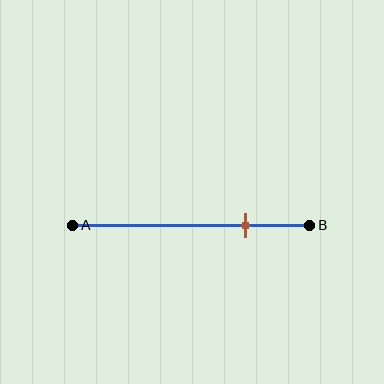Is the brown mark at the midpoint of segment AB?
No, the mark is at about 75% from A, not at the 50% midpoint.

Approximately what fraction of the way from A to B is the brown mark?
The brown mark is approximately 75% of the way from A to B.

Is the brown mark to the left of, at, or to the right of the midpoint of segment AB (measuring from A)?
The brown mark is to the right of the midpoint of segment AB.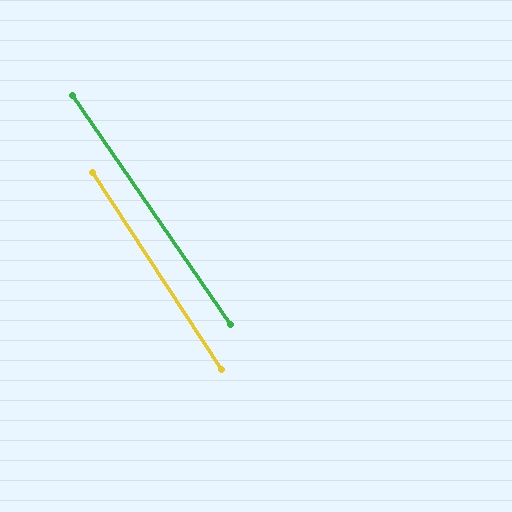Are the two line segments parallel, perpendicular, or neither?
Parallel — their directions differ by only 1.3°.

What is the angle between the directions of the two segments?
Approximately 1 degree.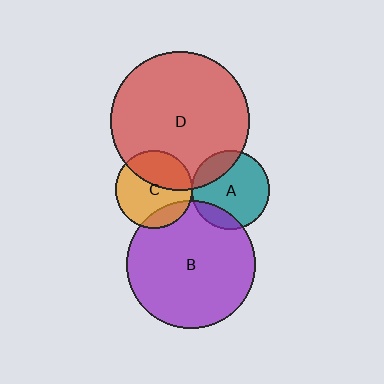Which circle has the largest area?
Circle D (red).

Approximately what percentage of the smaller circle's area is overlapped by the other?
Approximately 40%.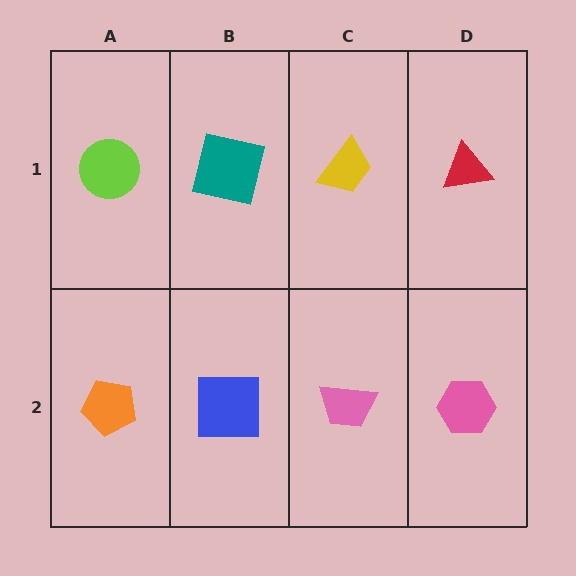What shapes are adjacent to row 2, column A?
A lime circle (row 1, column A), a blue square (row 2, column B).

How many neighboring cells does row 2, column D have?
2.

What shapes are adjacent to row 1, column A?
An orange pentagon (row 2, column A), a teal square (row 1, column B).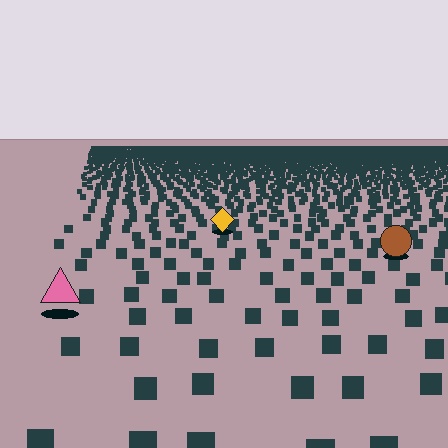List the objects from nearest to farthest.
From nearest to farthest: the pink triangle, the brown circle, the yellow diamond.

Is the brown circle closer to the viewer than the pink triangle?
No. The pink triangle is closer — you can tell from the texture gradient: the ground texture is coarser near it.